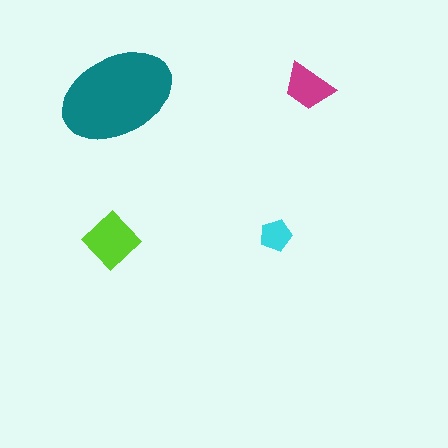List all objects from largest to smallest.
The teal ellipse, the lime diamond, the magenta trapezoid, the cyan pentagon.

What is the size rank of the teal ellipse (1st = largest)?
1st.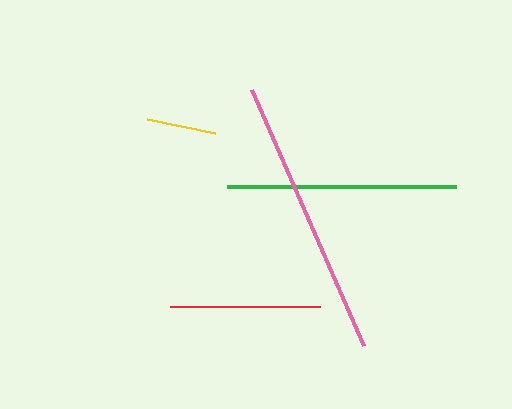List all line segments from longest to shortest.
From longest to shortest: pink, green, red, yellow.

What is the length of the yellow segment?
The yellow segment is approximately 70 pixels long.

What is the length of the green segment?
The green segment is approximately 229 pixels long.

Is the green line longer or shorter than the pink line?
The pink line is longer than the green line.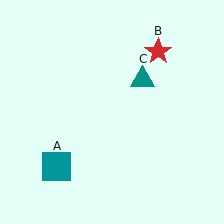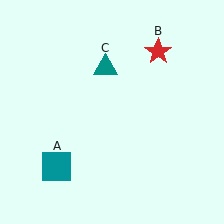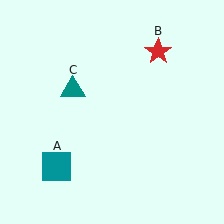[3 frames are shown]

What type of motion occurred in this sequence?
The teal triangle (object C) rotated counterclockwise around the center of the scene.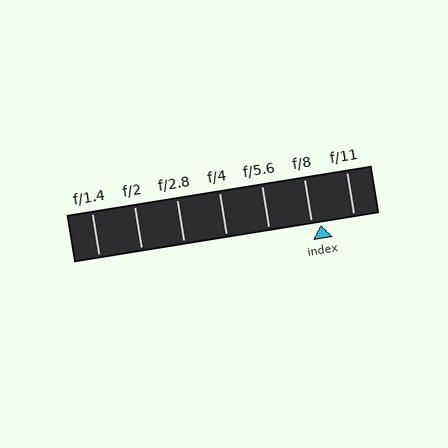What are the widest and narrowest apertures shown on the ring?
The widest aperture shown is f/1.4 and the narrowest is f/11.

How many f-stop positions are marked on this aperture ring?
There are 7 f-stop positions marked.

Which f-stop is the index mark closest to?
The index mark is closest to f/8.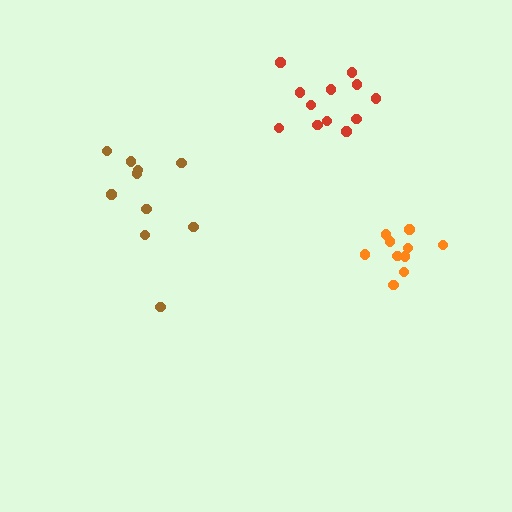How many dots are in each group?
Group 1: 12 dots, Group 2: 10 dots, Group 3: 10 dots (32 total).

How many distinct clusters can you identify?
There are 3 distinct clusters.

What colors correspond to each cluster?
The clusters are colored: red, brown, orange.